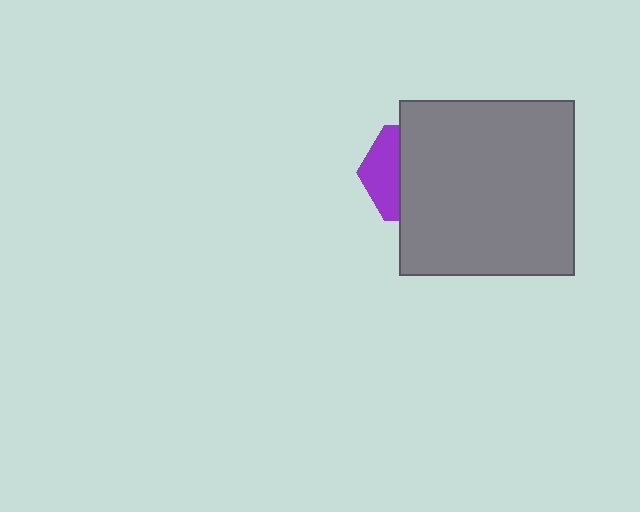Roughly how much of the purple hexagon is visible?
A small part of it is visible (roughly 35%).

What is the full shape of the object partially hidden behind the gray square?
The partially hidden object is a purple hexagon.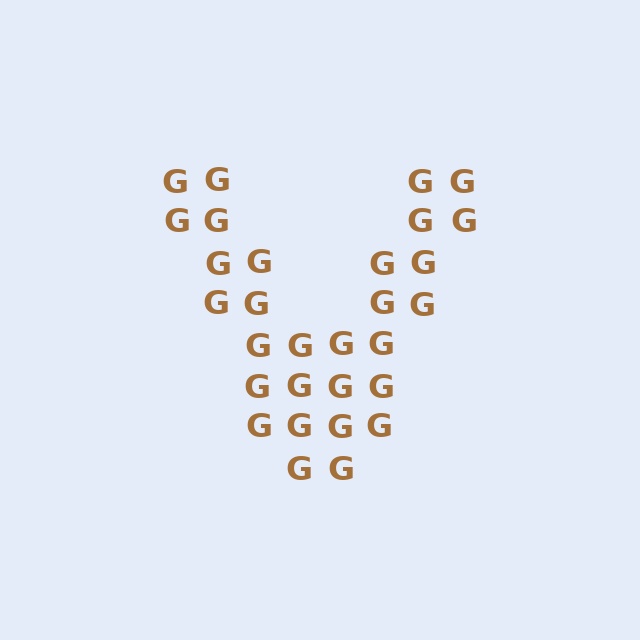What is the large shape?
The large shape is the letter V.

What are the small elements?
The small elements are letter G's.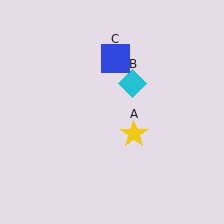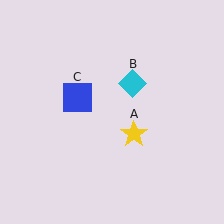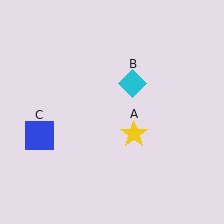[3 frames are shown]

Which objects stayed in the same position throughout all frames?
Yellow star (object A) and cyan diamond (object B) remained stationary.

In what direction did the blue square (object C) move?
The blue square (object C) moved down and to the left.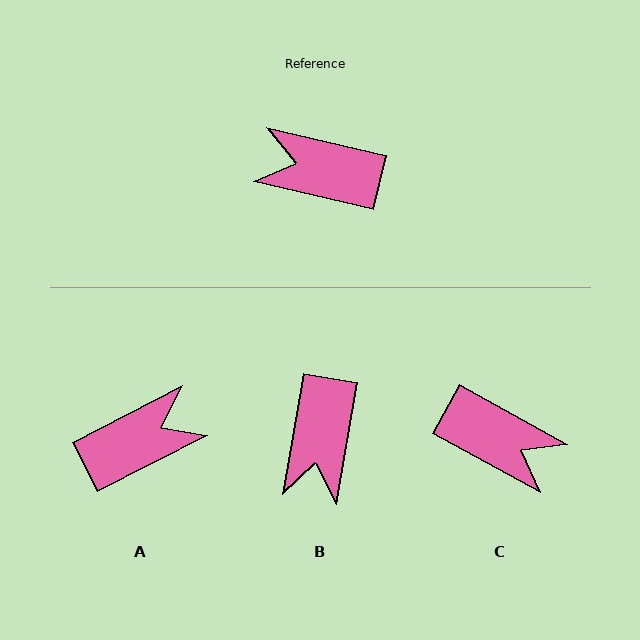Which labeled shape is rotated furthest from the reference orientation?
C, about 164 degrees away.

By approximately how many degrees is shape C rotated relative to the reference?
Approximately 164 degrees counter-clockwise.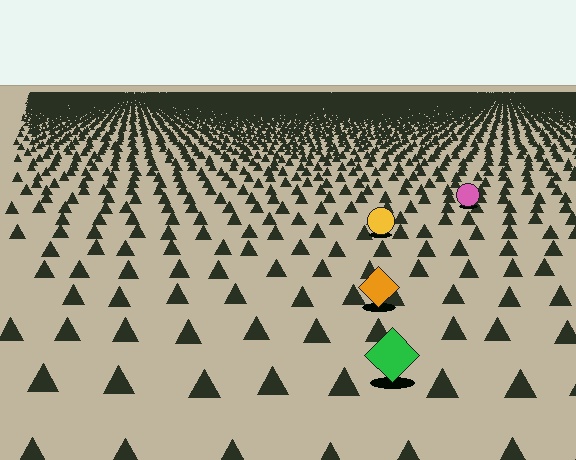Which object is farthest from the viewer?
The pink circle is farthest from the viewer. It appears smaller and the ground texture around it is denser.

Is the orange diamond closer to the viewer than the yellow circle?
Yes. The orange diamond is closer — you can tell from the texture gradient: the ground texture is coarser near it.